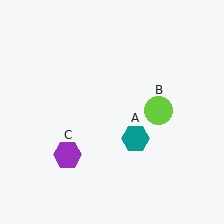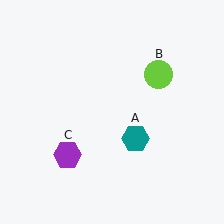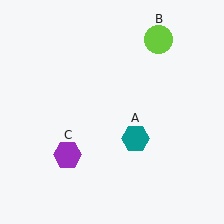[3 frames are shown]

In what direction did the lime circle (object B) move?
The lime circle (object B) moved up.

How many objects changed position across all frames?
1 object changed position: lime circle (object B).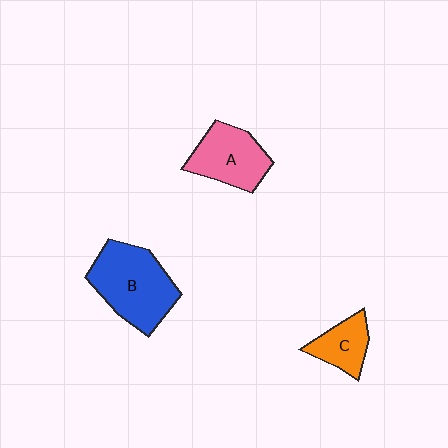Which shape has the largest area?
Shape B (blue).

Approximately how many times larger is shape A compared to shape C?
Approximately 1.5 times.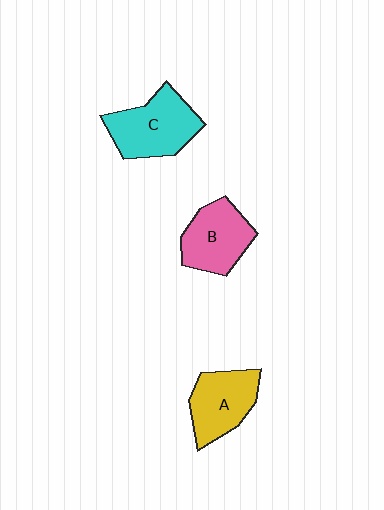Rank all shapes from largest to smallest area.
From largest to smallest: C (cyan), B (pink), A (yellow).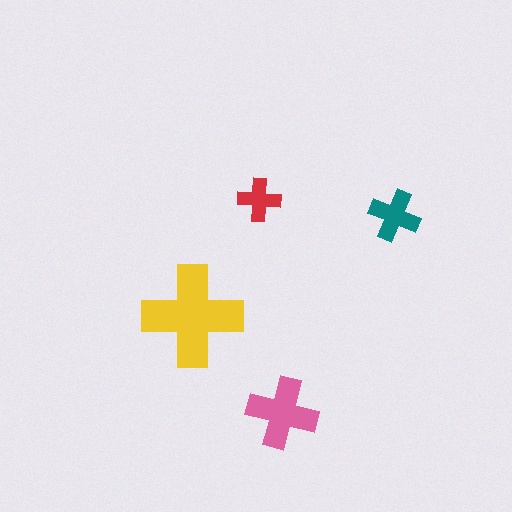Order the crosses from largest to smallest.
the yellow one, the pink one, the teal one, the red one.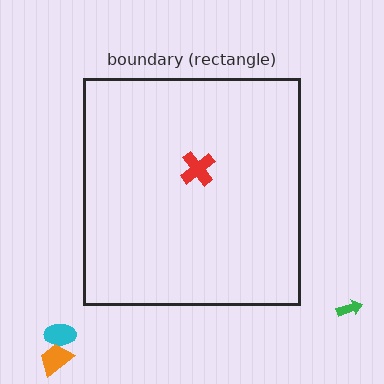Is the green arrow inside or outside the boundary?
Outside.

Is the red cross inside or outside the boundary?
Inside.